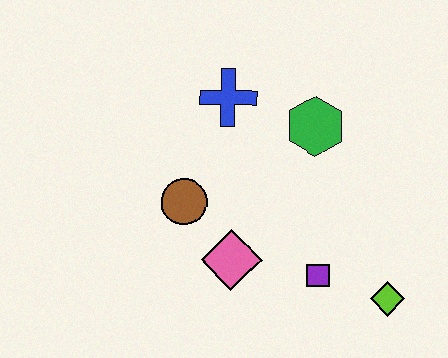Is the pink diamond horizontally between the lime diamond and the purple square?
No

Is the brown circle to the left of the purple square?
Yes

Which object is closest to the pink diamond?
The brown circle is closest to the pink diamond.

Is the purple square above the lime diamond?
Yes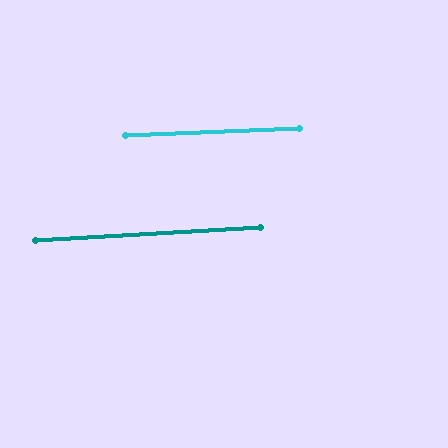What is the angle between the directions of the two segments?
Approximately 1 degree.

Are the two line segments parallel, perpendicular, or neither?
Parallel — their directions differ by only 1.1°.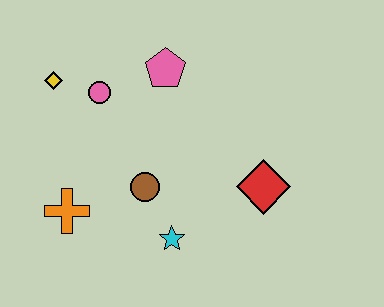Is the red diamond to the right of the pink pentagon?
Yes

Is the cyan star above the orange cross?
No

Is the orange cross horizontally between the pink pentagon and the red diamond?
No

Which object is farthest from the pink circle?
The red diamond is farthest from the pink circle.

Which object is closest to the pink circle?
The yellow diamond is closest to the pink circle.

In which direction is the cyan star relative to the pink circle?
The cyan star is below the pink circle.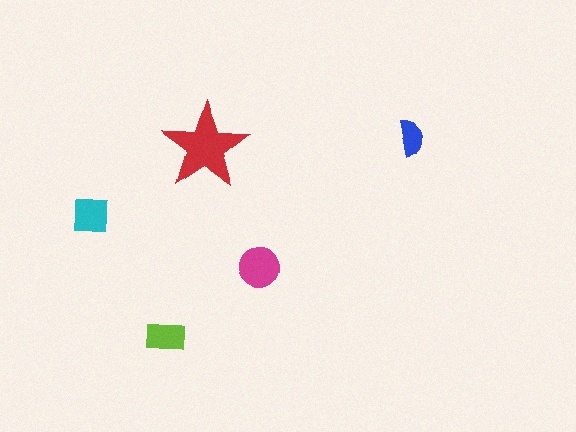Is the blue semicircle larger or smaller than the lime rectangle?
Smaller.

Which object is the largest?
The red star.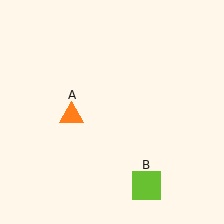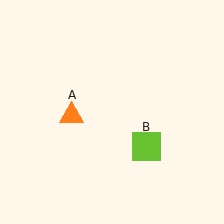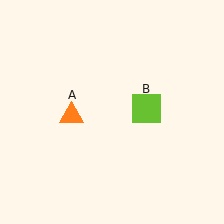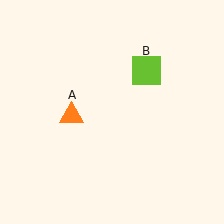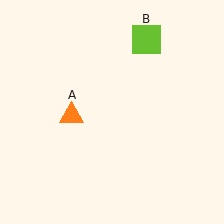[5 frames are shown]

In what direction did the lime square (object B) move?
The lime square (object B) moved up.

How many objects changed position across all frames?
1 object changed position: lime square (object B).